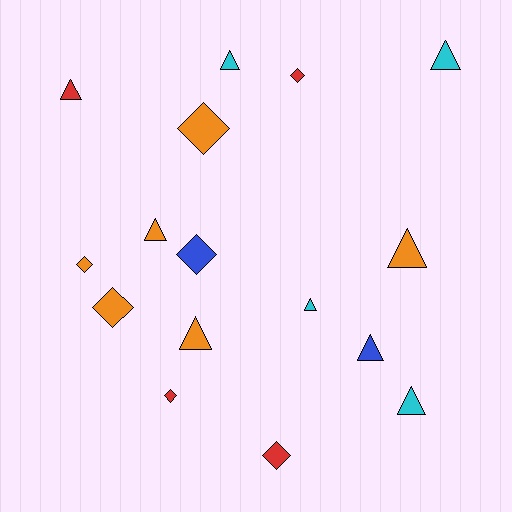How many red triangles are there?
There is 1 red triangle.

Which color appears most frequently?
Orange, with 6 objects.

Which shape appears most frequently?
Triangle, with 9 objects.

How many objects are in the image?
There are 16 objects.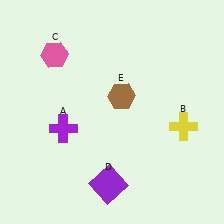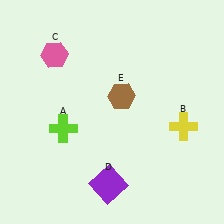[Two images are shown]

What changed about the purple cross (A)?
In Image 1, A is purple. In Image 2, it changed to lime.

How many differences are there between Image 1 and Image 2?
There is 1 difference between the two images.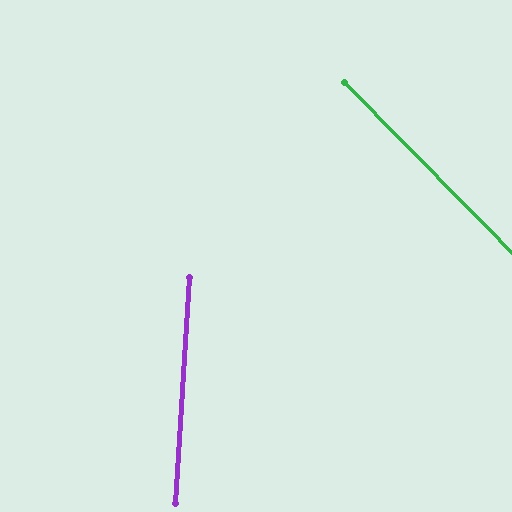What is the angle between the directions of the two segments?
Approximately 48 degrees.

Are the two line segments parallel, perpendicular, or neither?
Neither parallel nor perpendicular — they differ by about 48°.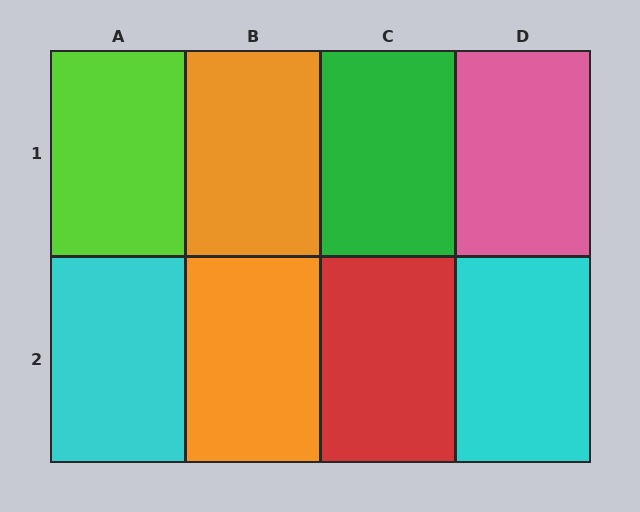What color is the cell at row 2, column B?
Orange.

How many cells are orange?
2 cells are orange.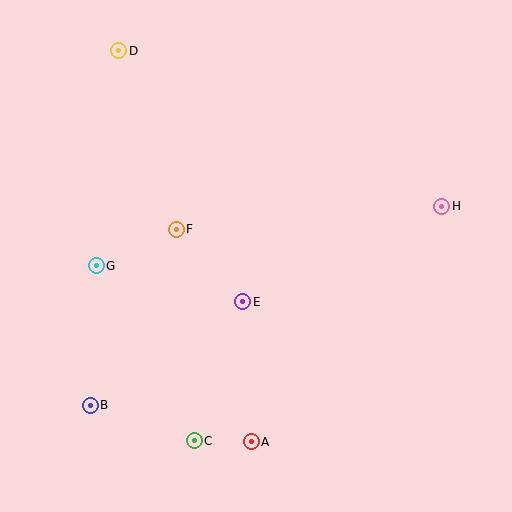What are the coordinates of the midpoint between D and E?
The midpoint between D and E is at (181, 176).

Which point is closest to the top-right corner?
Point H is closest to the top-right corner.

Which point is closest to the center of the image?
Point E at (243, 302) is closest to the center.